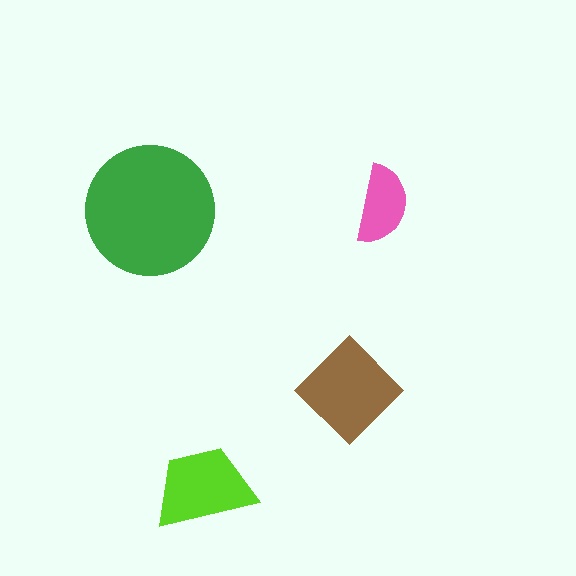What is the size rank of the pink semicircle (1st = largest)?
4th.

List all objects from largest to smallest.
The green circle, the brown diamond, the lime trapezoid, the pink semicircle.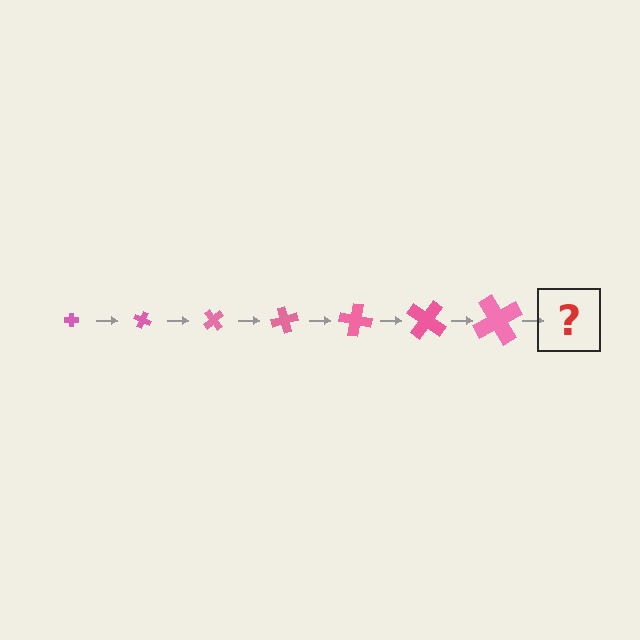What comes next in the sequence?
The next element should be a cross, larger than the previous one and rotated 175 degrees from the start.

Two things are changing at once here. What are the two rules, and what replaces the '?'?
The two rules are that the cross grows larger each step and it rotates 25 degrees each step. The '?' should be a cross, larger than the previous one and rotated 175 degrees from the start.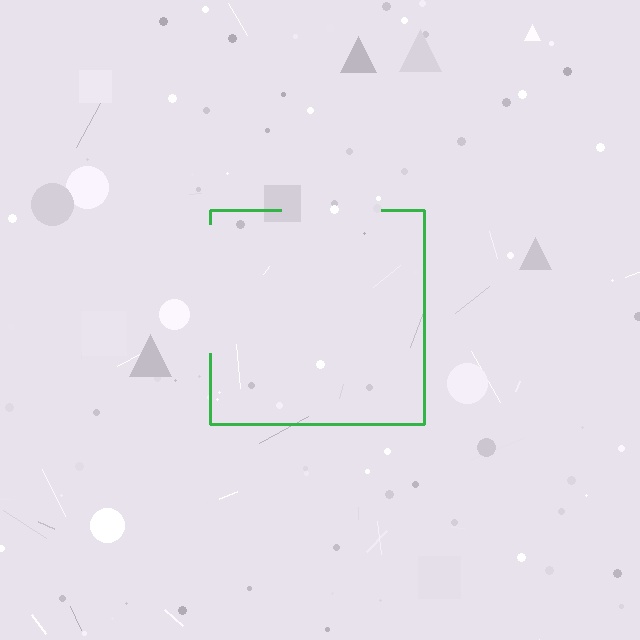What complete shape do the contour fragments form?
The contour fragments form a square.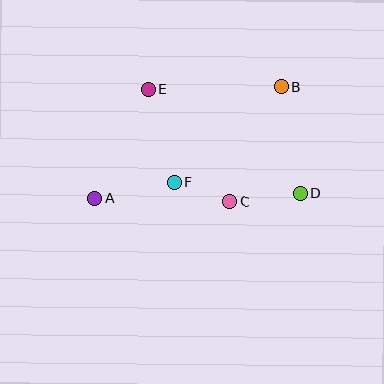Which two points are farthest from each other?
Points A and B are farthest from each other.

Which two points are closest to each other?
Points C and F are closest to each other.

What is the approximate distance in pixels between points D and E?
The distance between D and E is approximately 185 pixels.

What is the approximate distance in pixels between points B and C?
The distance between B and C is approximately 126 pixels.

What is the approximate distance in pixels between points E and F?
The distance between E and F is approximately 97 pixels.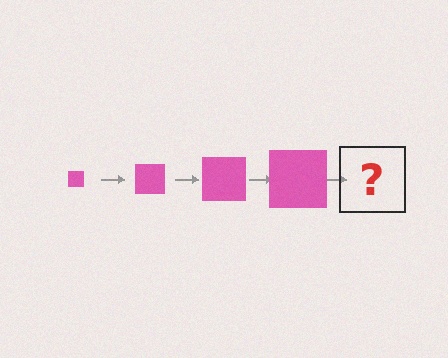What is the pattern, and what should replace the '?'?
The pattern is that the square gets progressively larger each step. The '?' should be a pink square, larger than the previous one.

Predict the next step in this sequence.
The next step is a pink square, larger than the previous one.